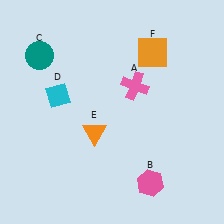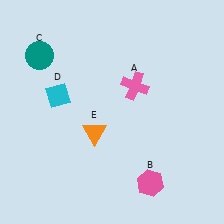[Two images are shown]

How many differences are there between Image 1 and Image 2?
There is 1 difference between the two images.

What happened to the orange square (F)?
The orange square (F) was removed in Image 2. It was in the top-right area of Image 1.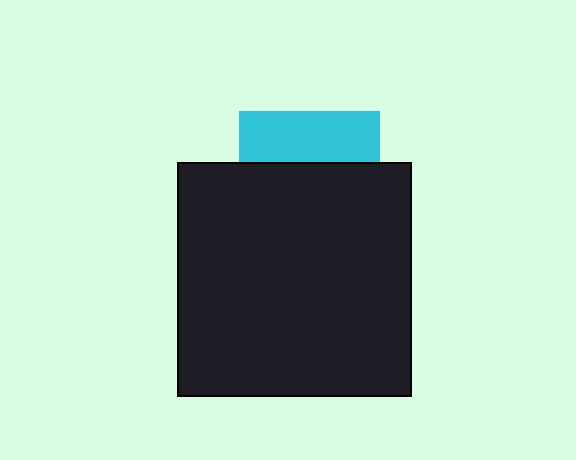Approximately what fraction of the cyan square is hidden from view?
Roughly 64% of the cyan square is hidden behind the black square.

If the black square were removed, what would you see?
You would see the complete cyan square.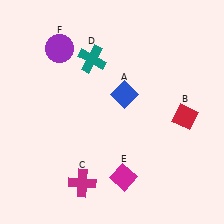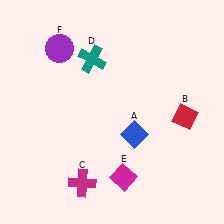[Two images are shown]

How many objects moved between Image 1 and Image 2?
1 object moved between the two images.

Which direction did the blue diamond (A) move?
The blue diamond (A) moved down.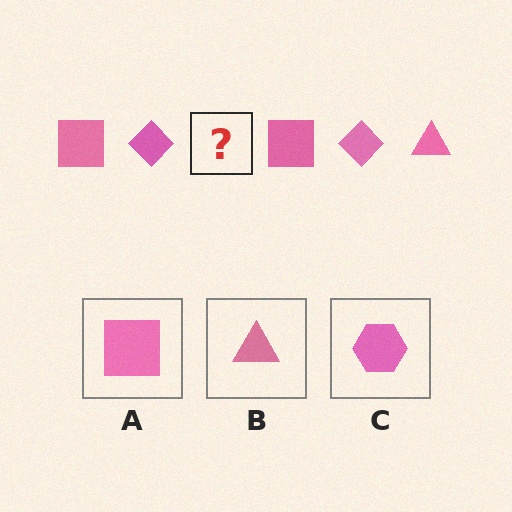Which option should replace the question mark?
Option B.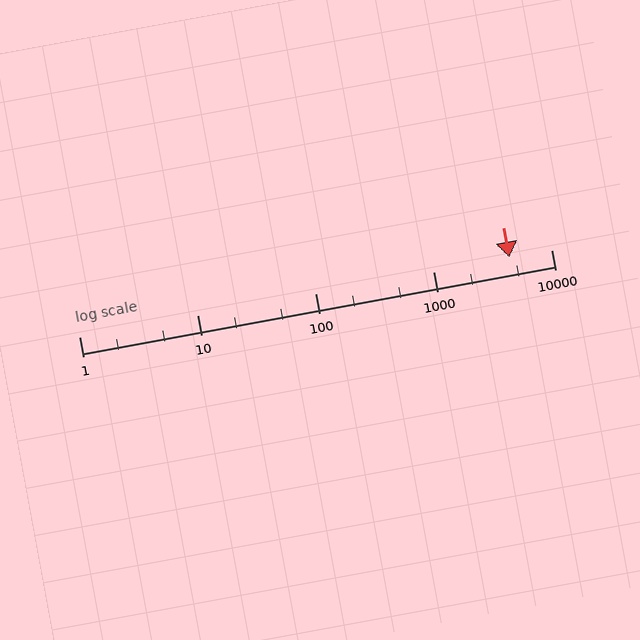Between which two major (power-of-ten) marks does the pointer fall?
The pointer is between 1000 and 10000.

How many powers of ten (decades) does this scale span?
The scale spans 4 decades, from 1 to 10000.